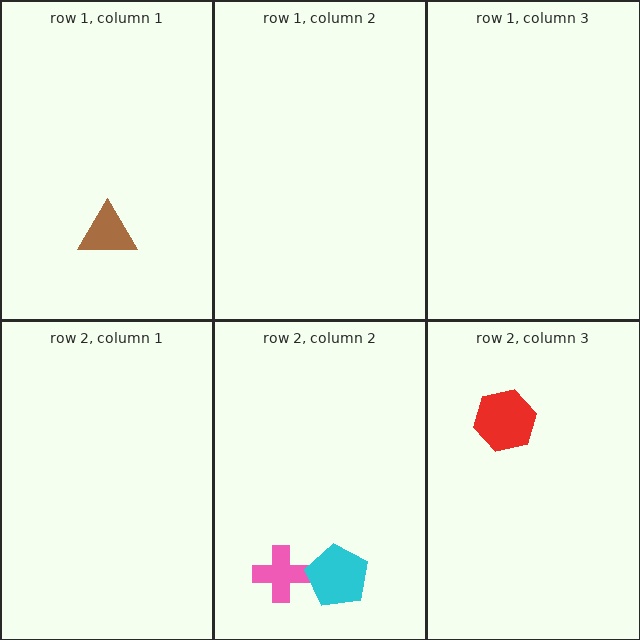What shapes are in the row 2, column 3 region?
The red hexagon.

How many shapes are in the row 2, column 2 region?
2.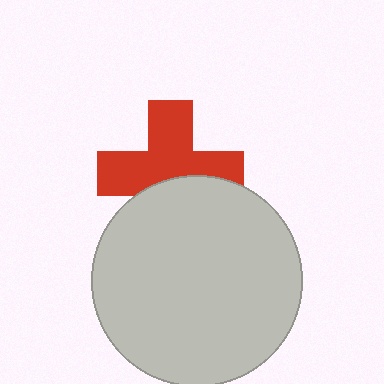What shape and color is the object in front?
The object in front is a light gray circle.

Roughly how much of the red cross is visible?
About half of it is visible (roughly 64%).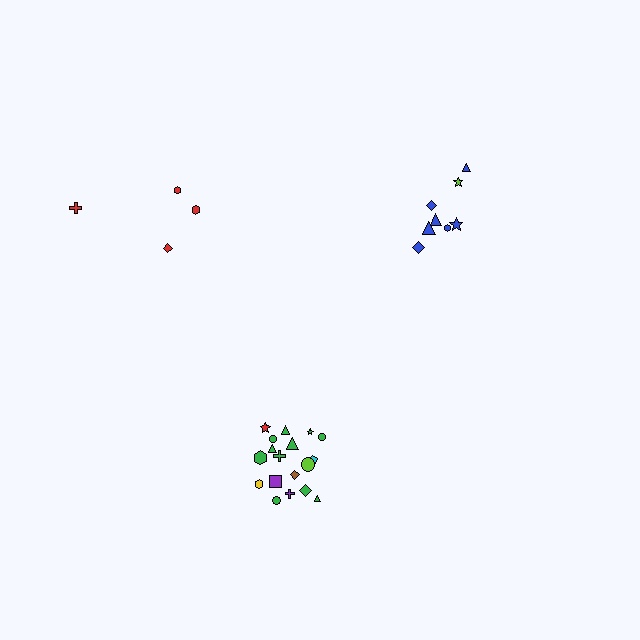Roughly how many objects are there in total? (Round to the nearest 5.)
Roughly 30 objects in total.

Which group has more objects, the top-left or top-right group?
The top-right group.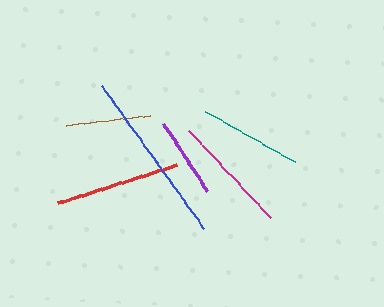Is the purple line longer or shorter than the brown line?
The brown line is longer than the purple line.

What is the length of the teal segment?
The teal segment is approximately 103 pixels long.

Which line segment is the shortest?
The purple line is the shortest at approximately 80 pixels.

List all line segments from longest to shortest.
From longest to shortest: blue, red, magenta, teal, brown, purple.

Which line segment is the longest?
The blue line is the longest at approximately 175 pixels.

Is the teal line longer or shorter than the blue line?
The blue line is longer than the teal line.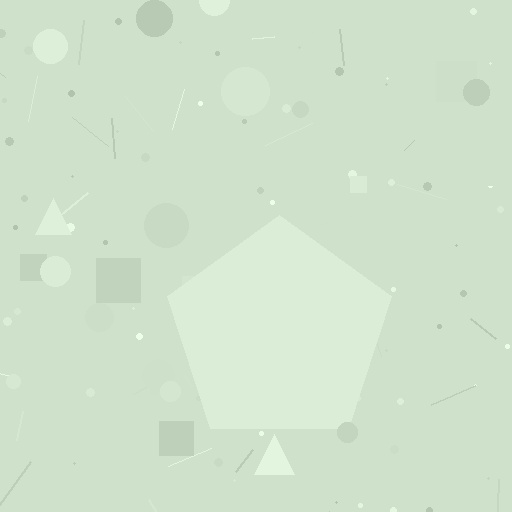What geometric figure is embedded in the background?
A pentagon is embedded in the background.